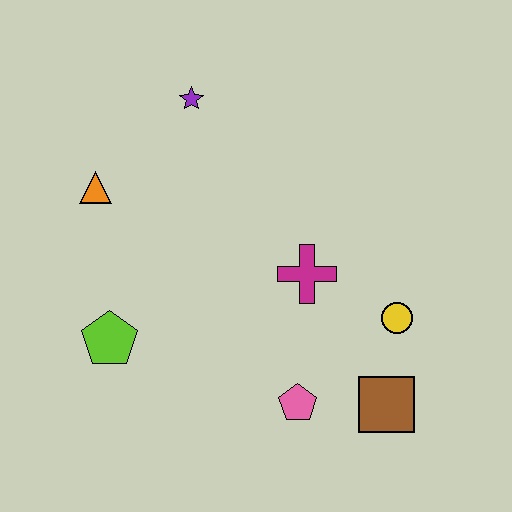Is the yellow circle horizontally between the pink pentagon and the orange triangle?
No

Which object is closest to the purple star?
The orange triangle is closest to the purple star.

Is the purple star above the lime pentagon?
Yes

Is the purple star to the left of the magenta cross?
Yes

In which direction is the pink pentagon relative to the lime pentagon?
The pink pentagon is to the right of the lime pentagon.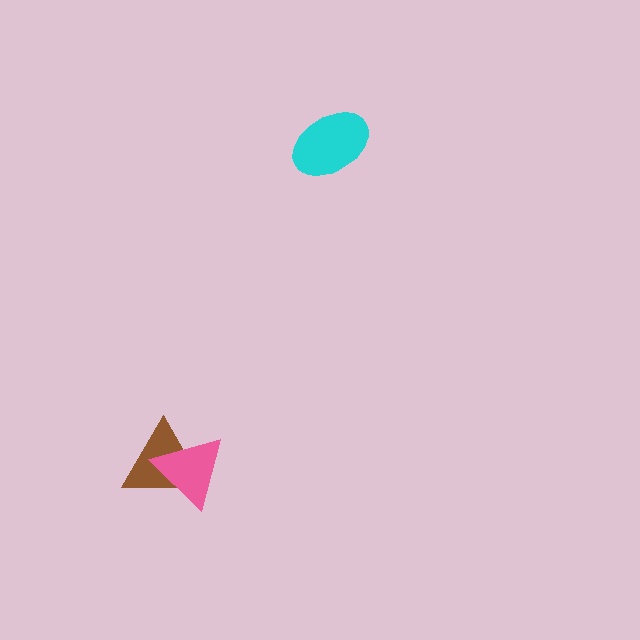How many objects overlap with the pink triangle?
1 object overlaps with the pink triangle.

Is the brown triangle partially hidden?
Yes, it is partially covered by another shape.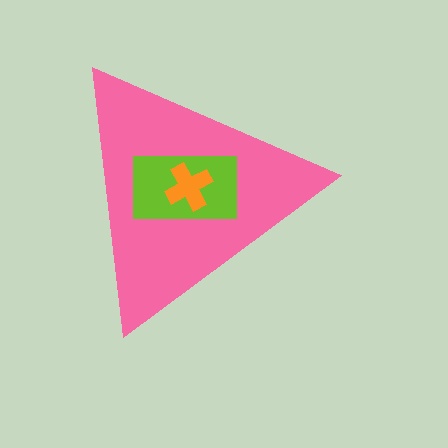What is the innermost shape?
The orange cross.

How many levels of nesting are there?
3.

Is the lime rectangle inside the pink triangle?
Yes.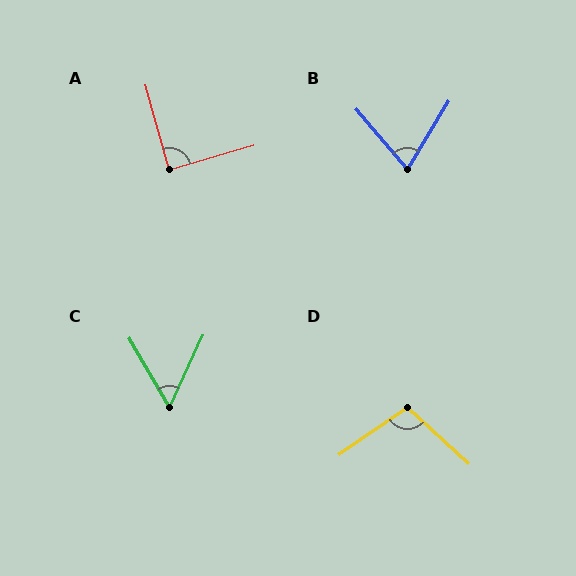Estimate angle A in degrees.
Approximately 90 degrees.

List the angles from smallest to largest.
C (55°), B (71°), A (90°), D (103°).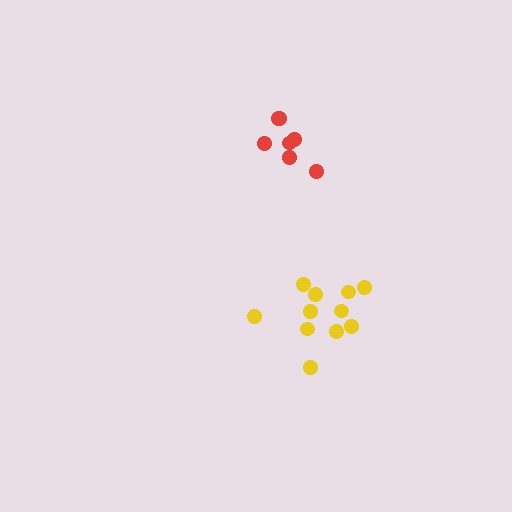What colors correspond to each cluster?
The clusters are colored: red, yellow.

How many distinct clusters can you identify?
There are 2 distinct clusters.